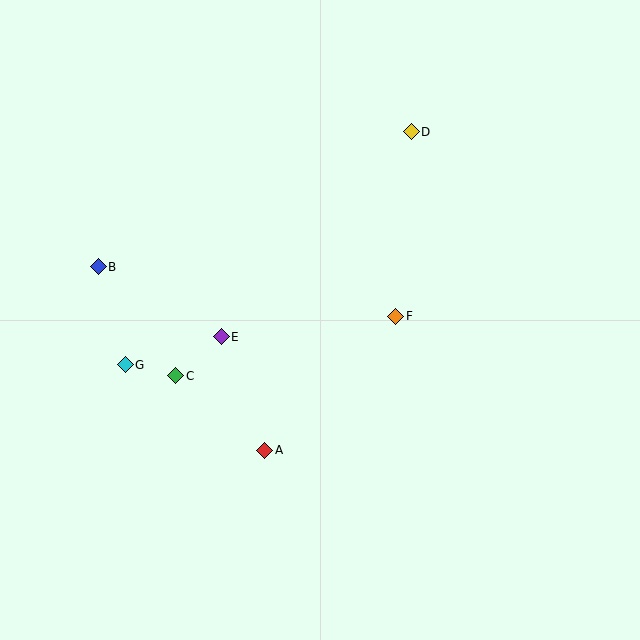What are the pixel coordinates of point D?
Point D is at (411, 132).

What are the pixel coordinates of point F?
Point F is at (396, 316).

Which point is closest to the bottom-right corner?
Point F is closest to the bottom-right corner.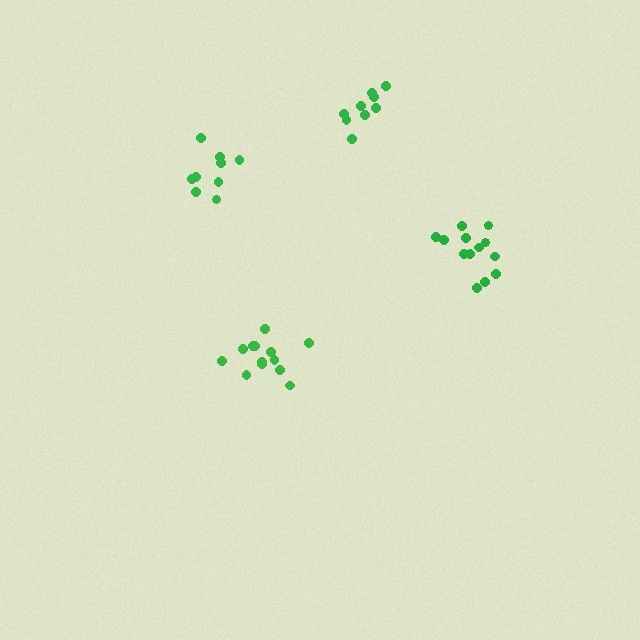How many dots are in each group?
Group 1: 9 dots, Group 2: 13 dots, Group 3: 9 dots, Group 4: 13 dots (44 total).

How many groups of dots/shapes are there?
There are 4 groups.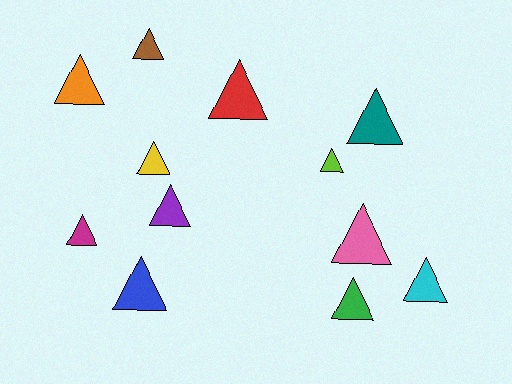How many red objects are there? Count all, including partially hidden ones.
There is 1 red object.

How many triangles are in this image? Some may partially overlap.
There are 12 triangles.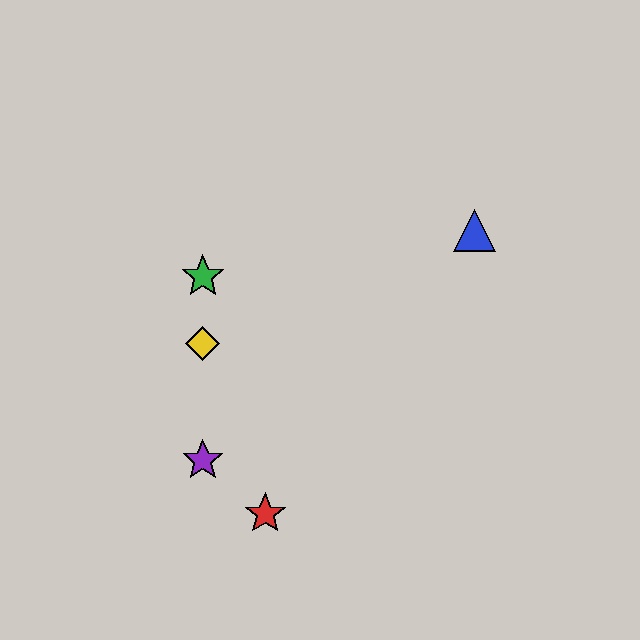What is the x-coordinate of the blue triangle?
The blue triangle is at x≈475.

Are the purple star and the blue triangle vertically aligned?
No, the purple star is at x≈203 and the blue triangle is at x≈475.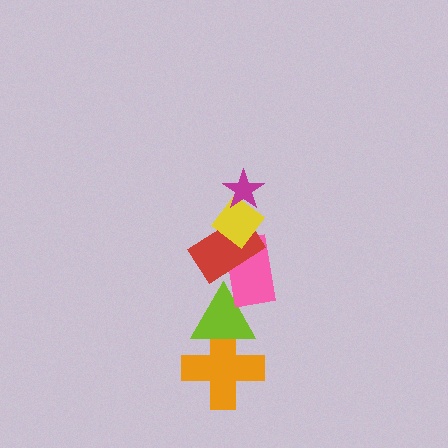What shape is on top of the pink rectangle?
The red rectangle is on top of the pink rectangle.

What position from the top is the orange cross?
The orange cross is 6th from the top.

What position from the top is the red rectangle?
The red rectangle is 3rd from the top.